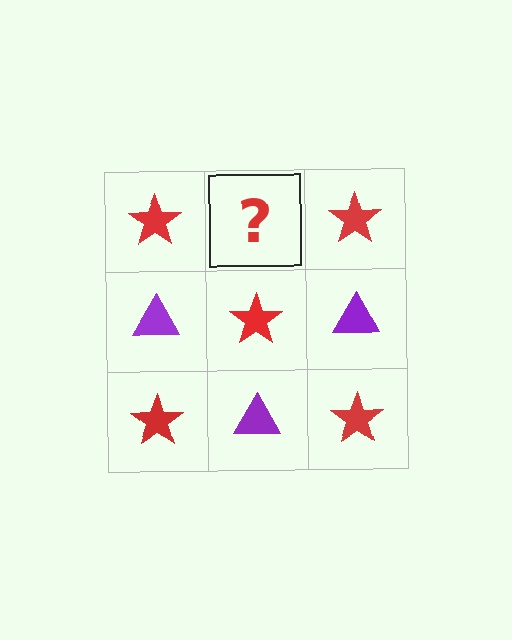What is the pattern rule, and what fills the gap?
The rule is that it alternates red star and purple triangle in a checkerboard pattern. The gap should be filled with a purple triangle.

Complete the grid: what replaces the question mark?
The question mark should be replaced with a purple triangle.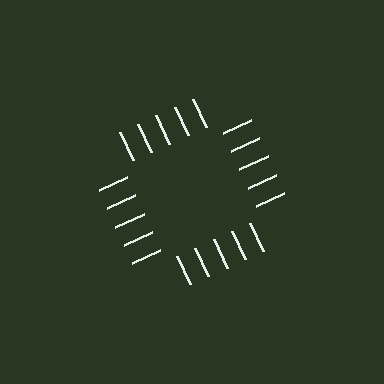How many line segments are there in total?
20 — 5 along each of the 4 edges.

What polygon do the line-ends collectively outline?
An illusory square — the line segments terminate on its edges but no continuous stroke is drawn.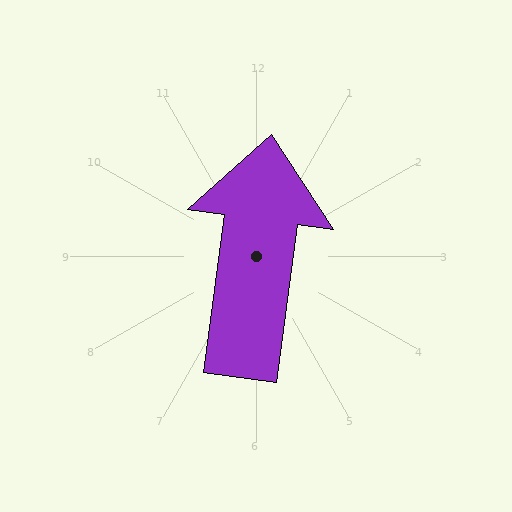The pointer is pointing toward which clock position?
Roughly 12 o'clock.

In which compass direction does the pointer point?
North.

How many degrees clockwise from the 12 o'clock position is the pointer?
Approximately 7 degrees.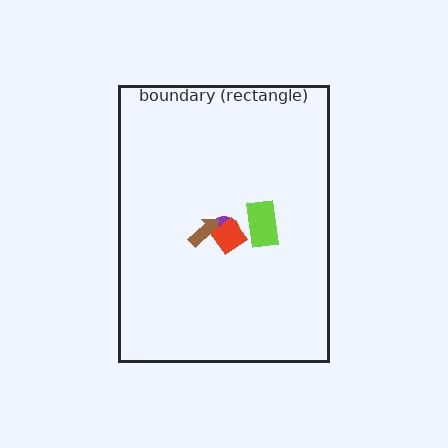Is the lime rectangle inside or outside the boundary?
Inside.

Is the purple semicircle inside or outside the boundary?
Inside.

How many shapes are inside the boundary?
5 inside, 0 outside.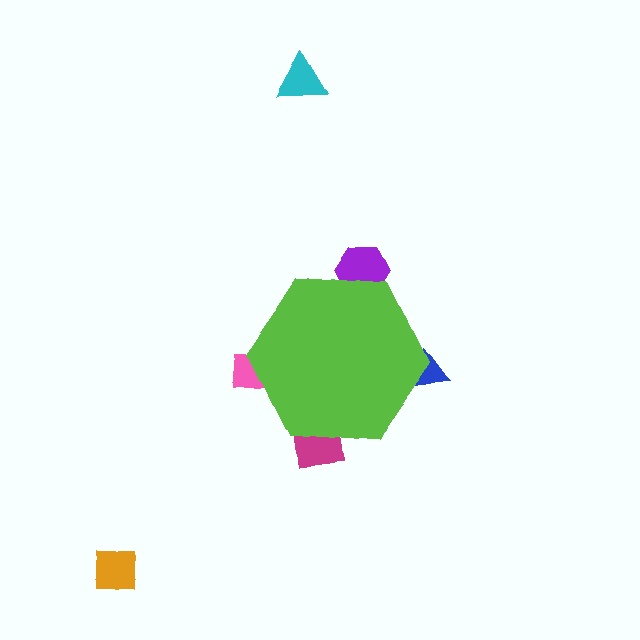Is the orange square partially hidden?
No, the orange square is fully visible.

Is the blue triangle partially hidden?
Yes, the blue triangle is partially hidden behind the lime hexagon.